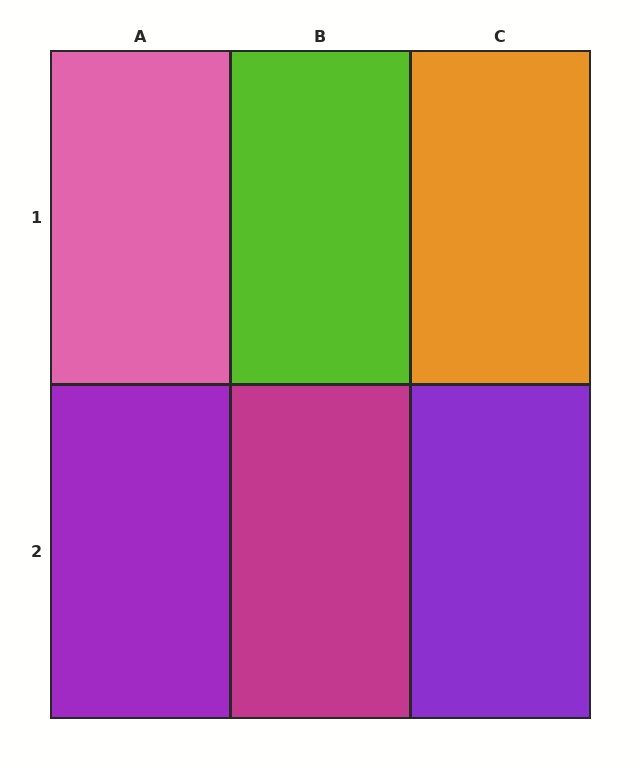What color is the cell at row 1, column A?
Pink.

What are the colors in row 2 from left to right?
Purple, magenta, purple.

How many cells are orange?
1 cell is orange.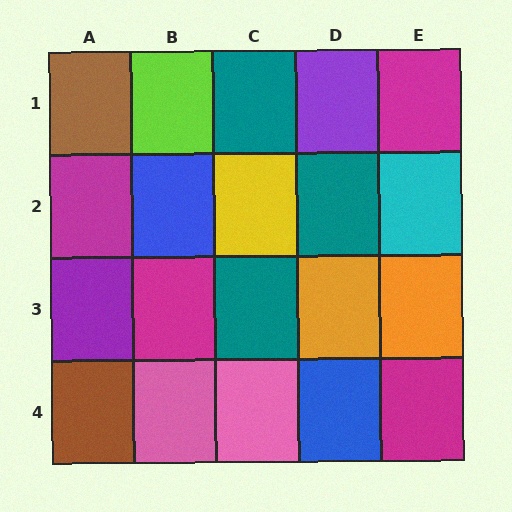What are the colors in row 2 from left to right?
Magenta, blue, yellow, teal, cyan.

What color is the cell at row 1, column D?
Purple.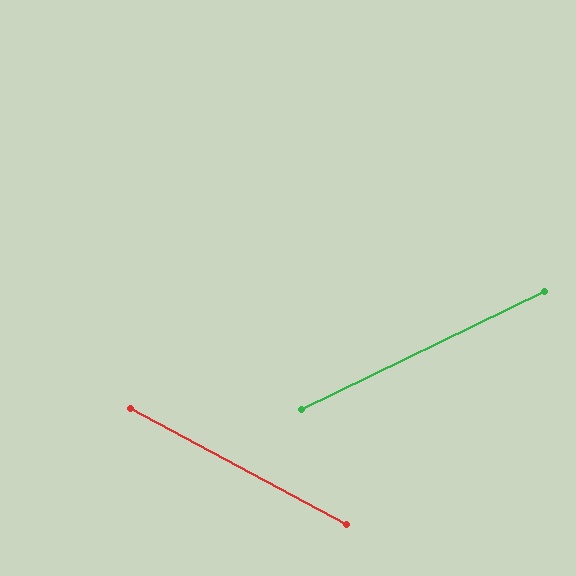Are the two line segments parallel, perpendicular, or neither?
Neither parallel nor perpendicular — they differ by about 54°.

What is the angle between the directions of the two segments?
Approximately 54 degrees.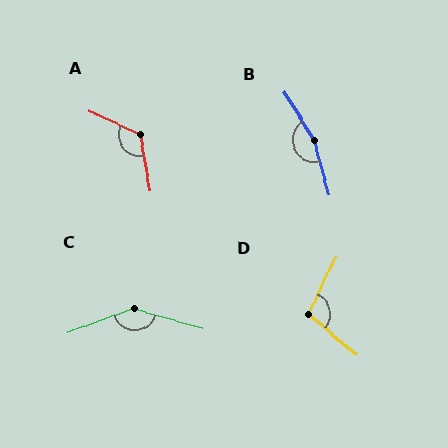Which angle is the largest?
B, at approximately 164 degrees.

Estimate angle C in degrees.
Approximately 144 degrees.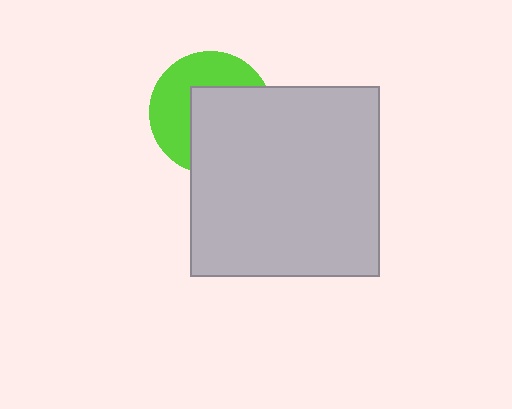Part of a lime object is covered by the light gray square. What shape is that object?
It is a circle.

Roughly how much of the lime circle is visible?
About half of it is visible (roughly 46%).